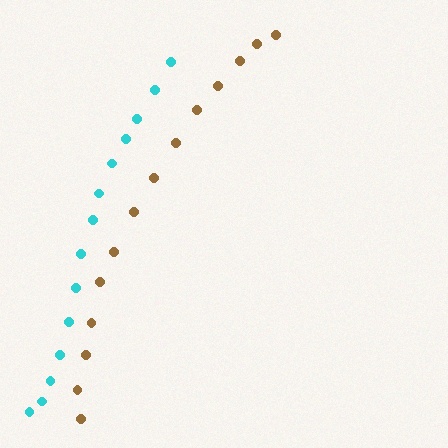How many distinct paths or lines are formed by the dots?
There are 2 distinct paths.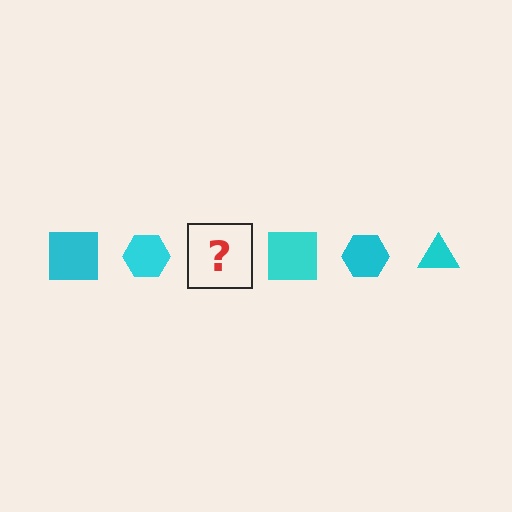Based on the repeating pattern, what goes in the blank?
The blank should be a cyan triangle.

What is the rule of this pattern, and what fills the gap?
The rule is that the pattern cycles through square, hexagon, triangle shapes in cyan. The gap should be filled with a cyan triangle.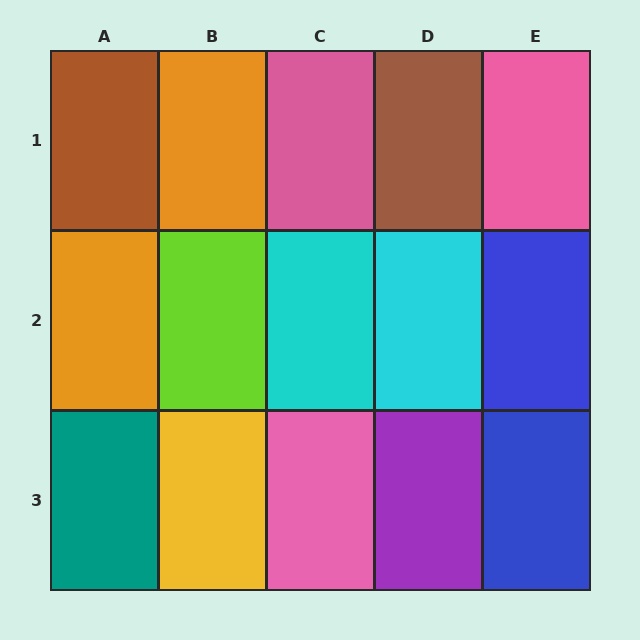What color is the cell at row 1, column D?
Brown.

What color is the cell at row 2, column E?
Blue.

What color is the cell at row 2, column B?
Lime.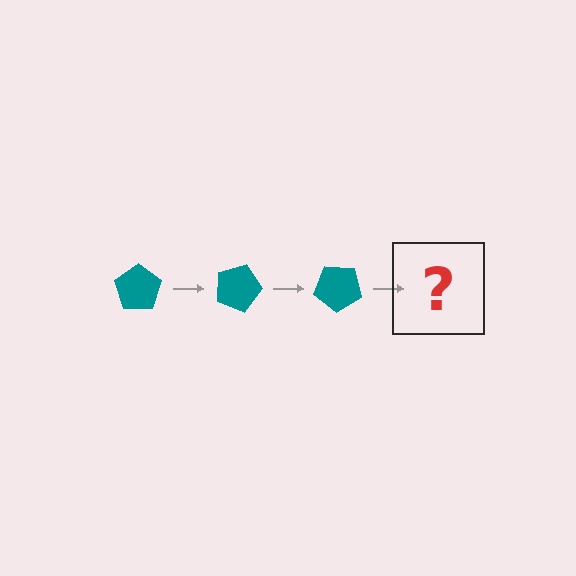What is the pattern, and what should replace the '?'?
The pattern is that the pentagon rotates 20 degrees each step. The '?' should be a teal pentagon rotated 60 degrees.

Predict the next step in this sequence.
The next step is a teal pentagon rotated 60 degrees.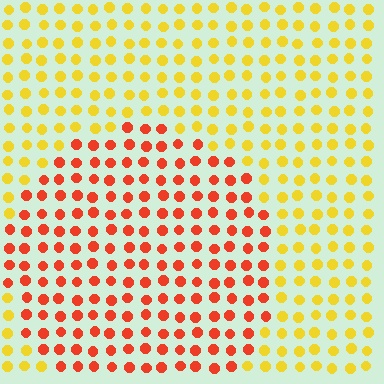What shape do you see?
I see a circle.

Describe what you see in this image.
The image is filled with small yellow elements in a uniform arrangement. A circle-shaped region is visible where the elements are tinted to a slightly different hue, forming a subtle color boundary.